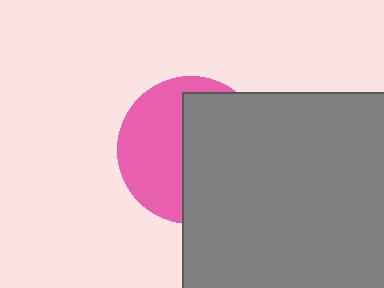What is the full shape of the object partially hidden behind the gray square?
The partially hidden object is a pink circle.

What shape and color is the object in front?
The object in front is a gray square.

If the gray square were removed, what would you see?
You would see the complete pink circle.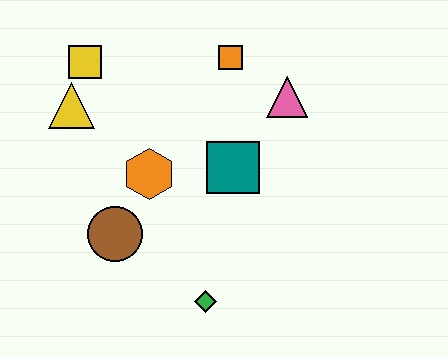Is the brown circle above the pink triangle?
No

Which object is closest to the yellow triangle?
The yellow square is closest to the yellow triangle.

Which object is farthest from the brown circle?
The pink triangle is farthest from the brown circle.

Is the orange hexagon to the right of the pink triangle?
No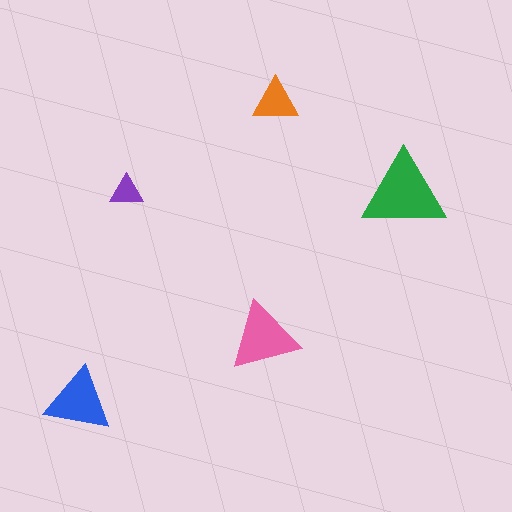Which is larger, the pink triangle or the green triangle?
The green one.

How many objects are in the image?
There are 5 objects in the image.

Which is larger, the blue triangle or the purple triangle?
The blue one.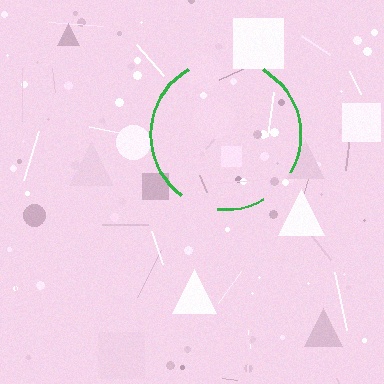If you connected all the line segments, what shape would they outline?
They would outline a circle.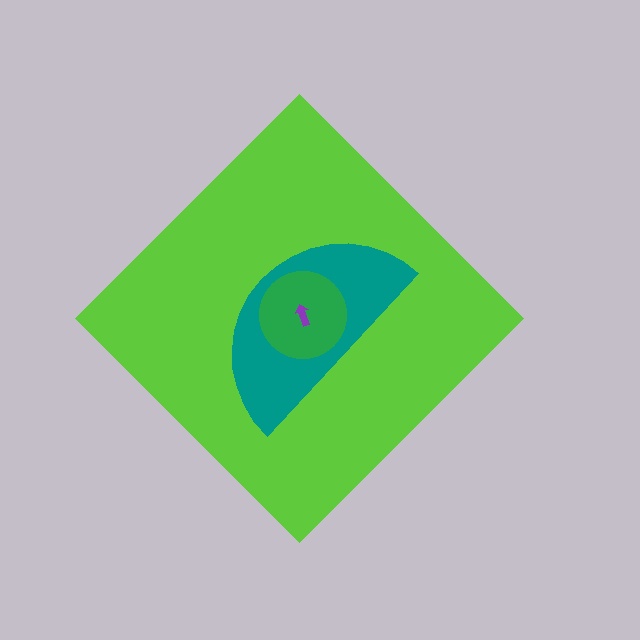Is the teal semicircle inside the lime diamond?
Yes.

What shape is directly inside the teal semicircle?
The green circle.